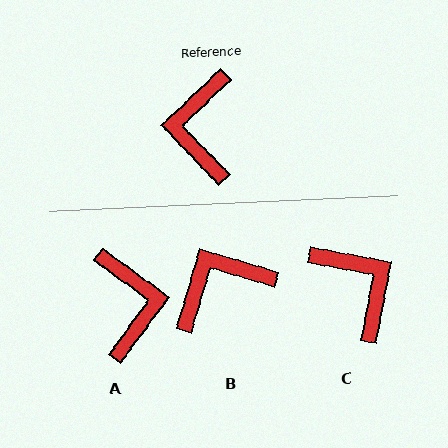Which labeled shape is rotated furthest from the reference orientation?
A, about 170 degrees away.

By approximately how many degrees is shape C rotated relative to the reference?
Approximately 145 degrees clockwise.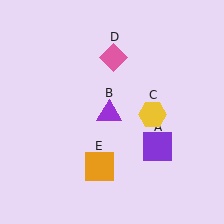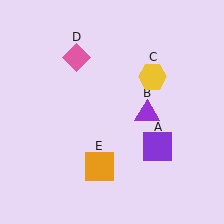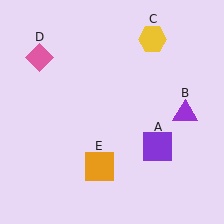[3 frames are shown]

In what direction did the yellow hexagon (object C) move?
The yellow hexagon (object C) moved up.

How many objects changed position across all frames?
3 objects changed position: purple triangle (object B), yellow hexagon (object C), pink diamond (object D).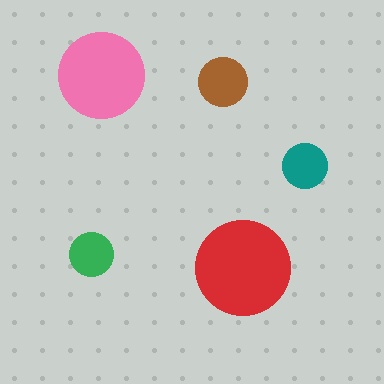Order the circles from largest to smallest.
the red one, the pink one, the brown one, the teal one, the green one.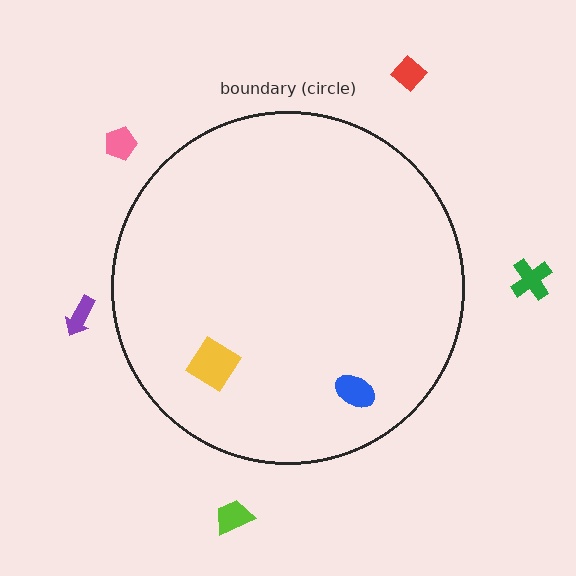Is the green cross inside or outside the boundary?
Outside.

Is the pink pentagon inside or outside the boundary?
Outside.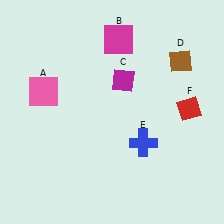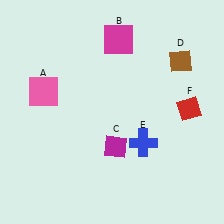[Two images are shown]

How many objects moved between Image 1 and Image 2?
1 object moved between the two images.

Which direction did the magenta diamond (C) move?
The magenta diamond (C) moved down.